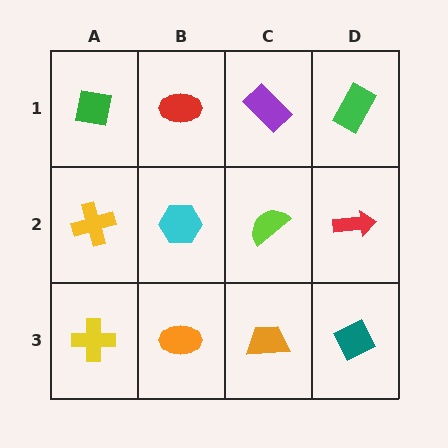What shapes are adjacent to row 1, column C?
A lime semicircle (row 2, column C), a red ellipse (row 1, column B), a green rectangle (row 1, column D).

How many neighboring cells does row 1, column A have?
2.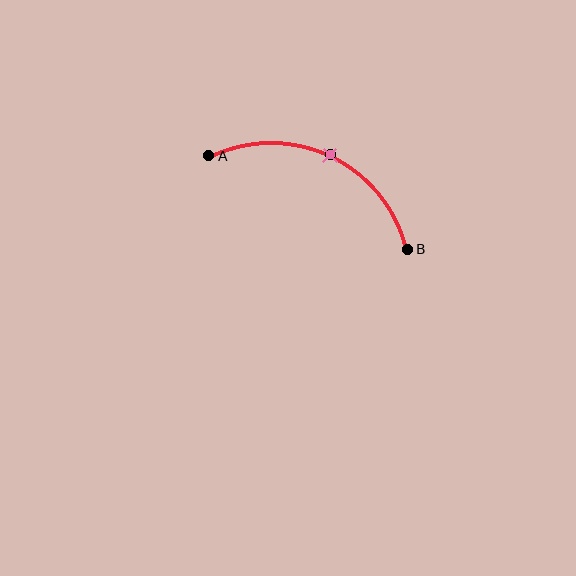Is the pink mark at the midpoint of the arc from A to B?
Yes. The pink mark lies on the arc at equal arc-length from both A and B — it is the arc midpoint.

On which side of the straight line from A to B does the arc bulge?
The arc bulges above the straight line connecting A and B.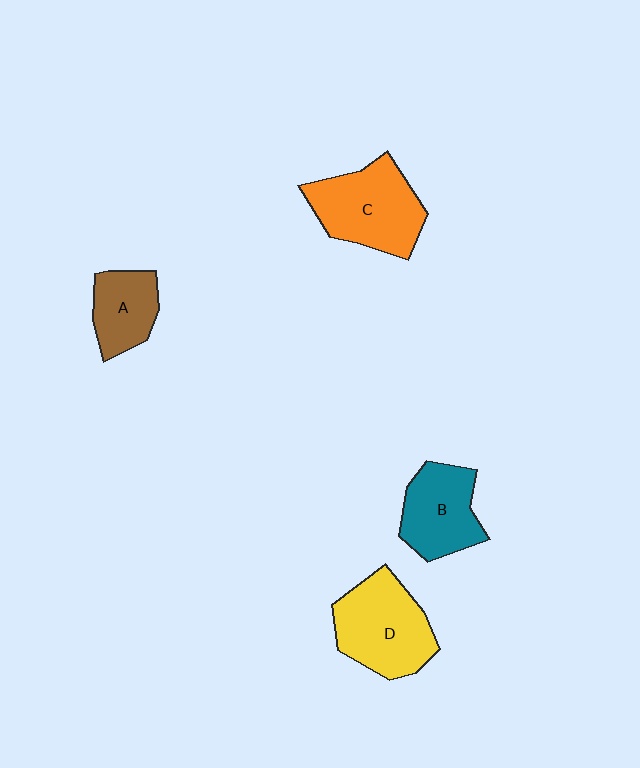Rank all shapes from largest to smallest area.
From largest to smallest: C (orange), D (yellow), B (teal), A (brown).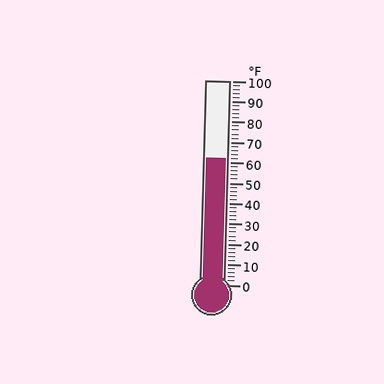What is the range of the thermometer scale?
The thermometer scale ranges from 0°F to 100°F.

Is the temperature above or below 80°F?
The temperature is below 80°F.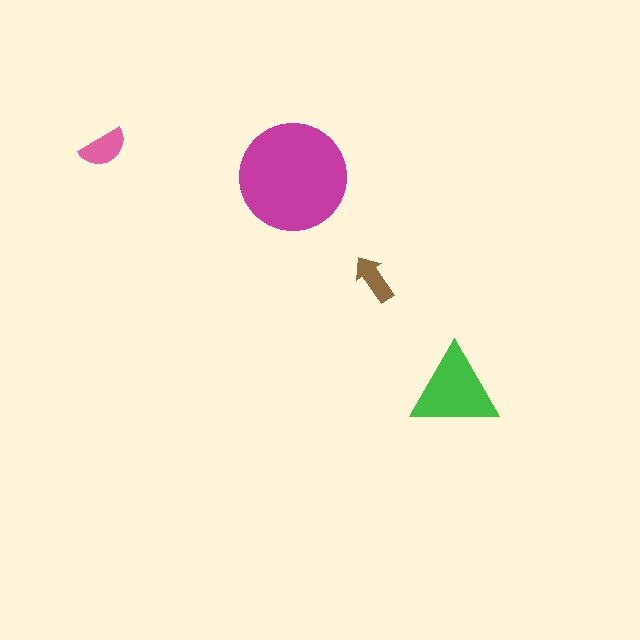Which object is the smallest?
The brown arrow.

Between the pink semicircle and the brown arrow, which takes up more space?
The pink semicircle.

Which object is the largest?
The magenta circle.